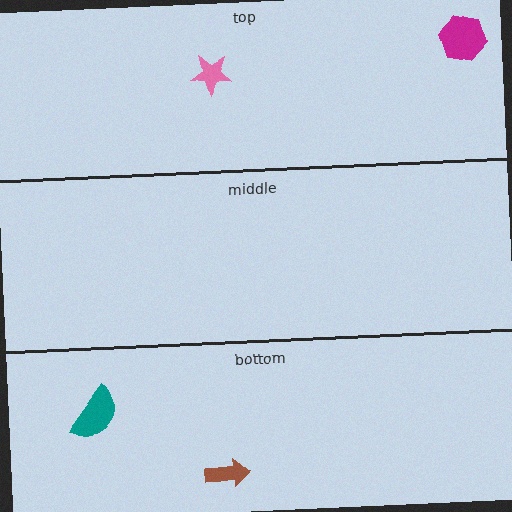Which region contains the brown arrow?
The bottom region.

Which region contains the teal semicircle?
The bottom region.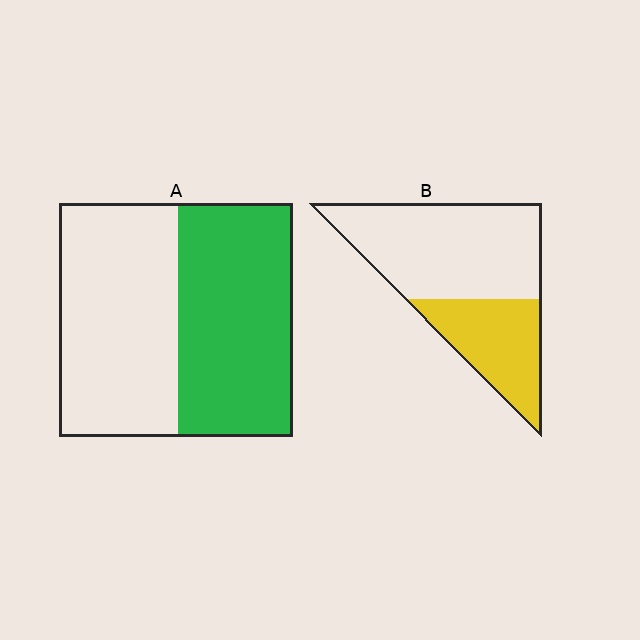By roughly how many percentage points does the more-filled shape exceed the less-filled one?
By roughly 15 percentage points (A over B).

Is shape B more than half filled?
No.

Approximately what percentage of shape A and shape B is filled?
A is approximately 50% and B is approximately 35%.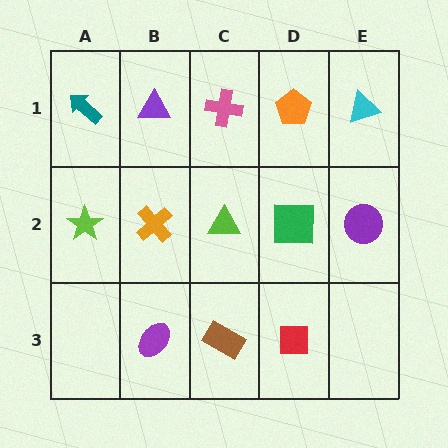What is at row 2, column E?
A purple circle.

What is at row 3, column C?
A brown rectangle.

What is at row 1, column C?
A pink cross.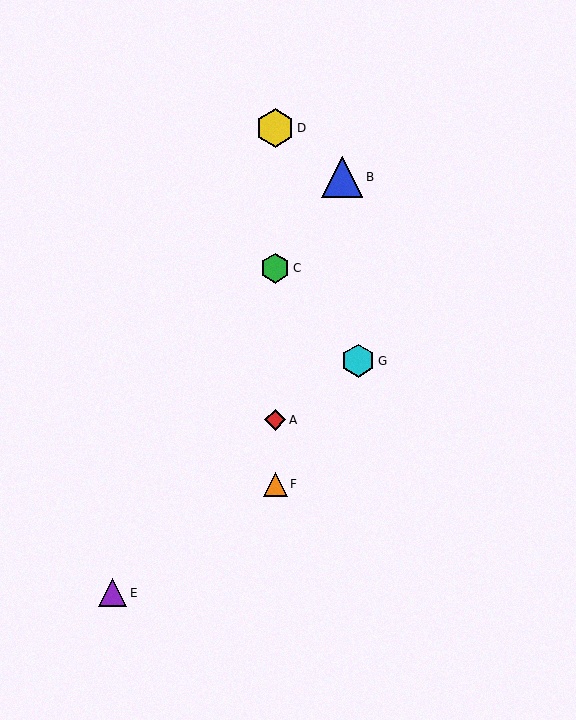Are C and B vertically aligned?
No, C is at x≈275 and B is at x≈342.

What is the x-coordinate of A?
Object A is at x≈275.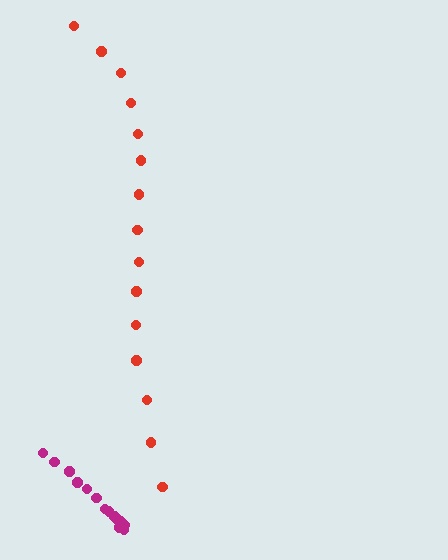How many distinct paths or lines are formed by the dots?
There are 2 distinct paths.